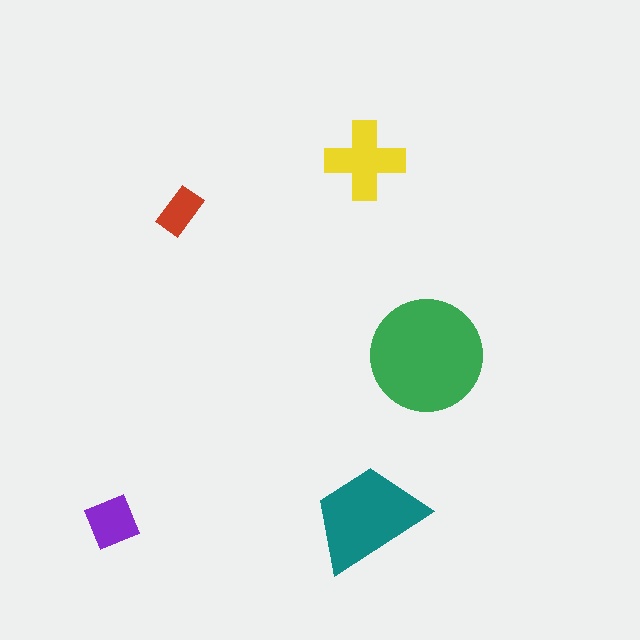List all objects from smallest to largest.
The red rectangle, the purple diamond, the yellow cross, the teal trapezoid, the green circle.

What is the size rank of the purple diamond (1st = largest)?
4th.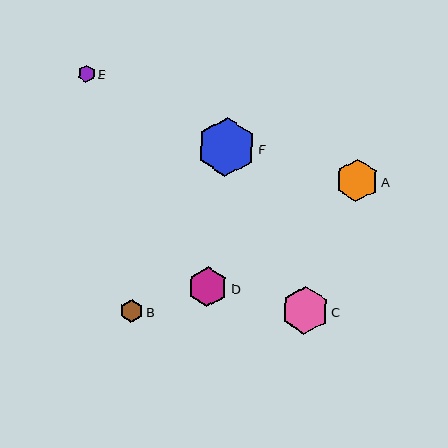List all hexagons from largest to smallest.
From largest to smallest: F, C, A, D, B, E.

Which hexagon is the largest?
Hexagon F is the largest with a size of approximately 59 pixels.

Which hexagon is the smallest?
Hexagon E is the smallest with a size of approximately 17 pixels.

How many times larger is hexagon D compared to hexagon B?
Hexagon D is approximately 1.8 times the size of hexagon B.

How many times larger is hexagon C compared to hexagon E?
Hexagon C is approximately 2.7 times the size of hexagon E.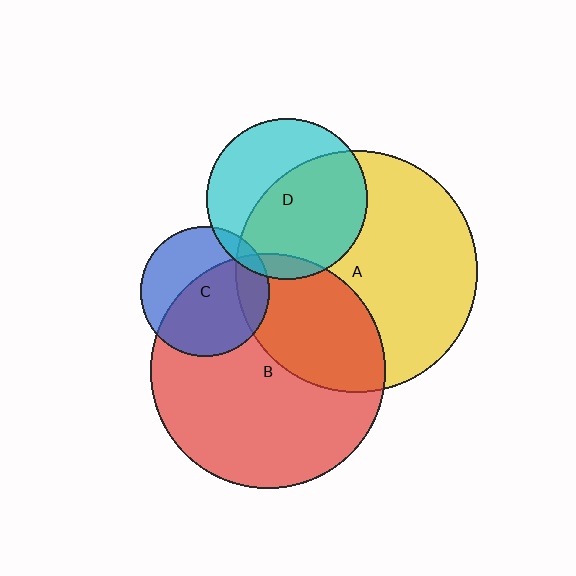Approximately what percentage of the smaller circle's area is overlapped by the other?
Approximately 60%.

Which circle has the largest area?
Circle A (yellow).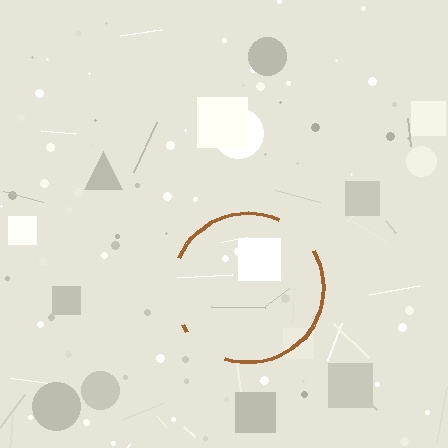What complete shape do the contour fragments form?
The contour fragments form a circle.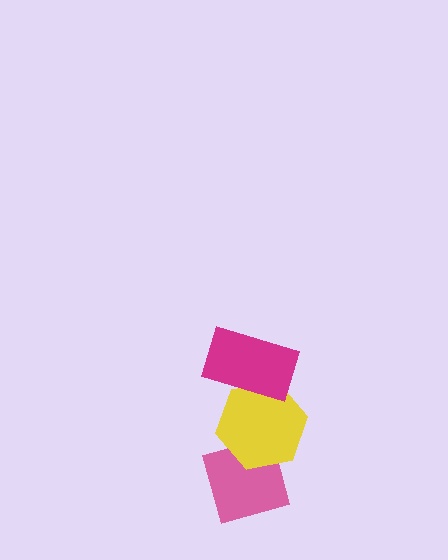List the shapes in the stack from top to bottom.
From top to bottom: the magenta rectangle, the yellow hexagon, the pink square.